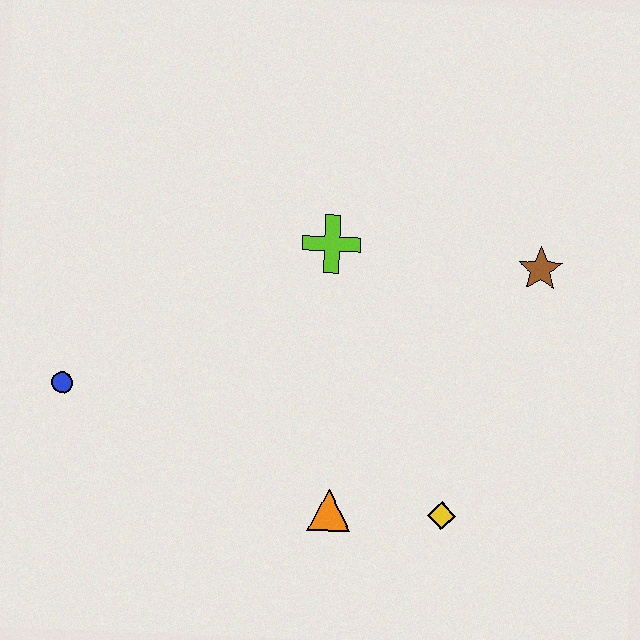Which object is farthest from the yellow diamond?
The blue circle is farthest from the yellow diamond.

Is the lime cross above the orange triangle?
Yes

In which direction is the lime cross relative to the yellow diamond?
The lime cross is above the yellow diamond.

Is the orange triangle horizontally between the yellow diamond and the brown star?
No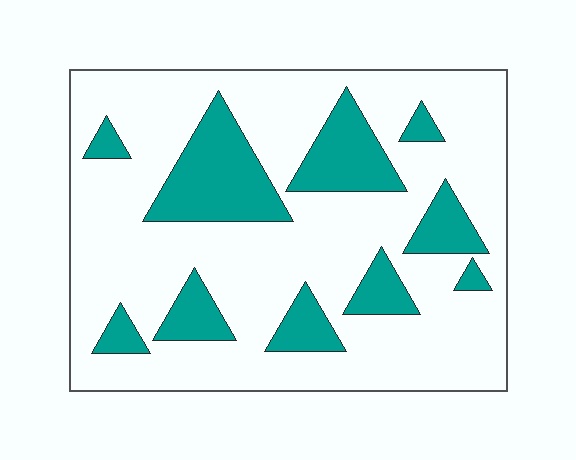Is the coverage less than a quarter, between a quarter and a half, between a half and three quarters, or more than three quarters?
Less than a quarter.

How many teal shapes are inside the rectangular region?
10.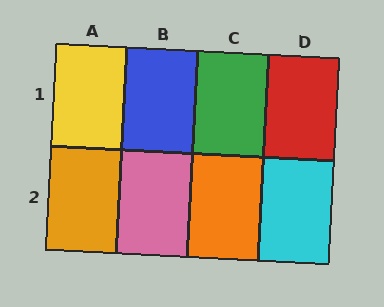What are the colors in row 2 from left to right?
Orange, pink, orange, cyan.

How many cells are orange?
2 cells are orange.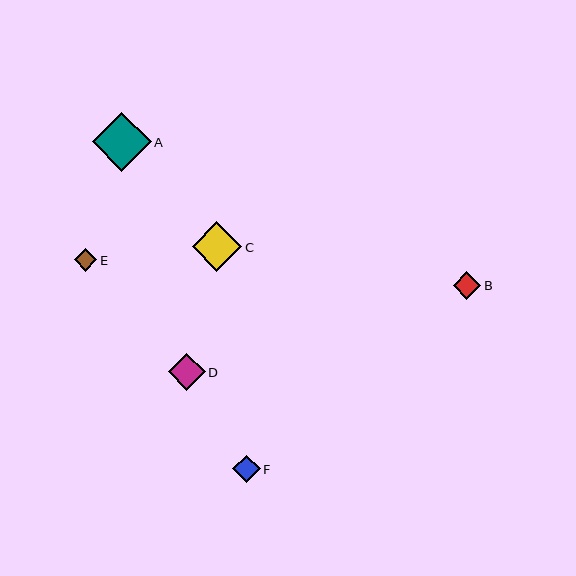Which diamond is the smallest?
Diamond E is the smallest with a size of approximately 22 pixels.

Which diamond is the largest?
Diamond A is the largest with a size of approximately 58 pixels.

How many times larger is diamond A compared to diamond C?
Diamond A is approximately 1.2 times the size of diamond C.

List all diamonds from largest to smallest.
From largest to smallest: A, C, D, B, F, E.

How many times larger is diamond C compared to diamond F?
Diamond C is approximately 1.8 times the size of diamond F.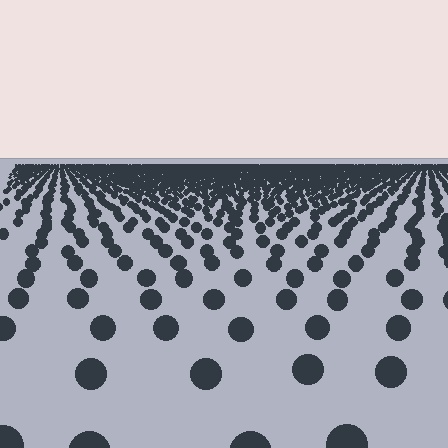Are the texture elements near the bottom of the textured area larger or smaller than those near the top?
Larger. Near the bottom, elements are closer to the viewer and appear at a bigger on-screen size.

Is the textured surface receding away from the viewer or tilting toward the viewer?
The surface is receding away from the viewer. Texture elements get smaller and denser toward the top.